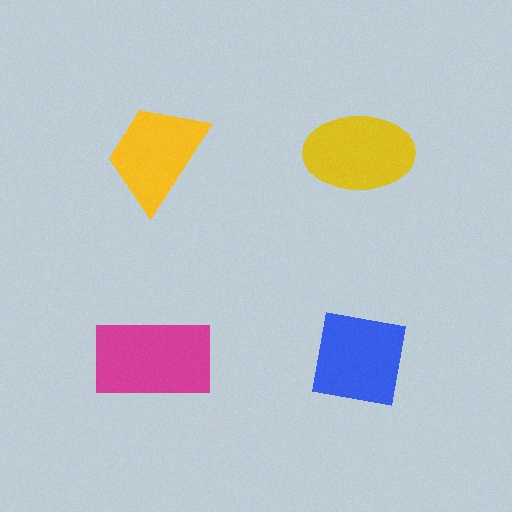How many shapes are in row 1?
2 shapes.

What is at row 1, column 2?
A yellow ellipse.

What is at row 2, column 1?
A magenta rectangle.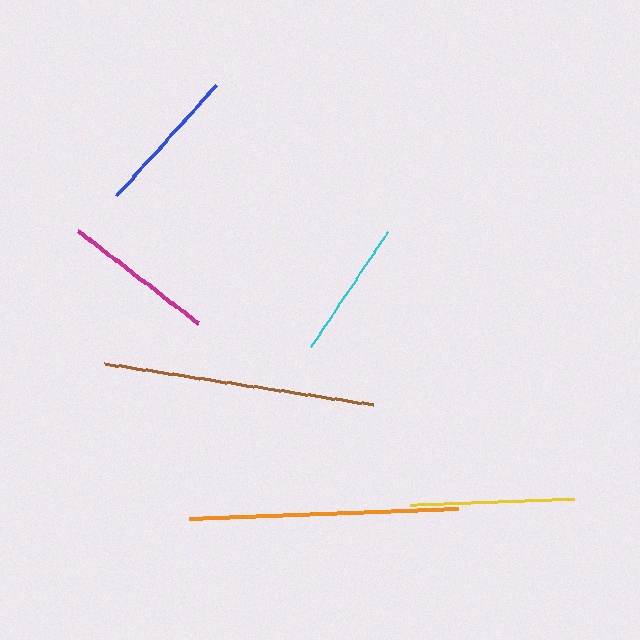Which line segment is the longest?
The brown line is the longest at approximately 271 pixels.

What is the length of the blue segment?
The blue segment is approximately 150 pixels long.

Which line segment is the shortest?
The cyan line is the shortest at approximately 138 pixels.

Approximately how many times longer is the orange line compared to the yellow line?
The orange line is approximately 1.6 times the length of the yellow line.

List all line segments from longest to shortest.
From longest to shortest: brown, orange, yellow, magenta, blue, cyan.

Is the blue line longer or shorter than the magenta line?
The magenta line is longer than the blue line.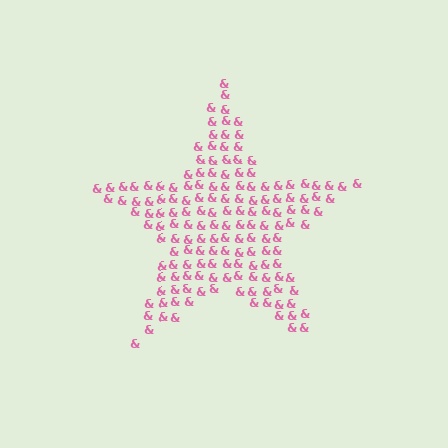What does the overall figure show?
The overall figure shows a star.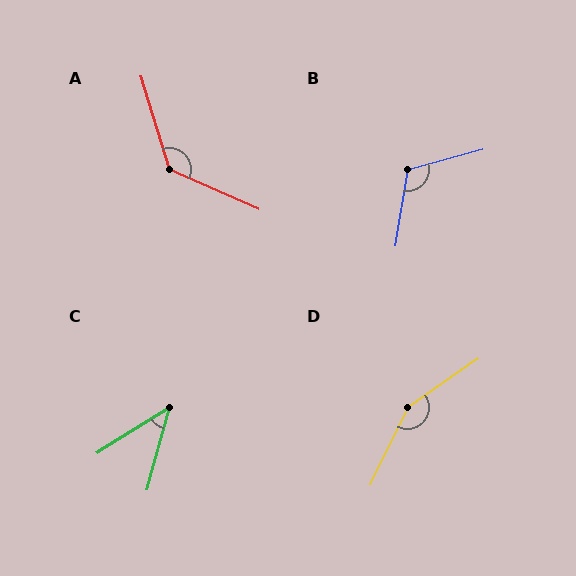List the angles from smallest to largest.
C (42°), B (114°), A (131°), D (150°).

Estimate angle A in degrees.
Approximately 131 degrees.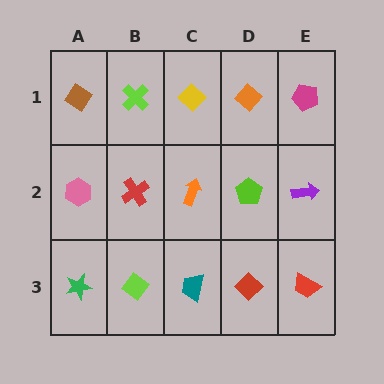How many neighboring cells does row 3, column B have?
3.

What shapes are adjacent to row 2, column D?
An orange diamond (row 1, column D), a red diamond (row 3, column D), an orange arrow (row 2, column C), a purple arrow (row 2, column E).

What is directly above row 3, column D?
A lime pentagon.